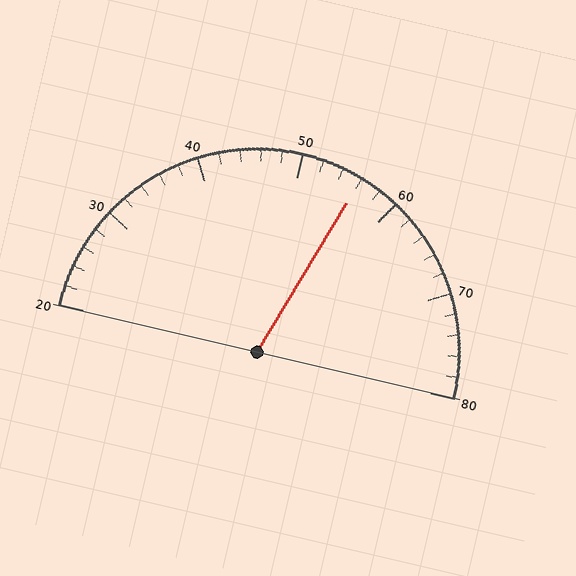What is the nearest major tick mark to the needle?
The nearest major tick mark is 60.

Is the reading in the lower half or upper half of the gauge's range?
The reading is in the upper half of the range (20 to 80).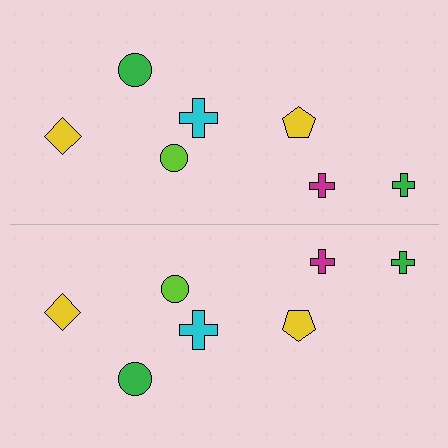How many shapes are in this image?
There are 14 shapes in this image.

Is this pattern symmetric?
Yes, this pattern has bilateral (reflection) symmetry.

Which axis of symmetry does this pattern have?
The pattern has a horizontal axis of symmetry running through the center of the image.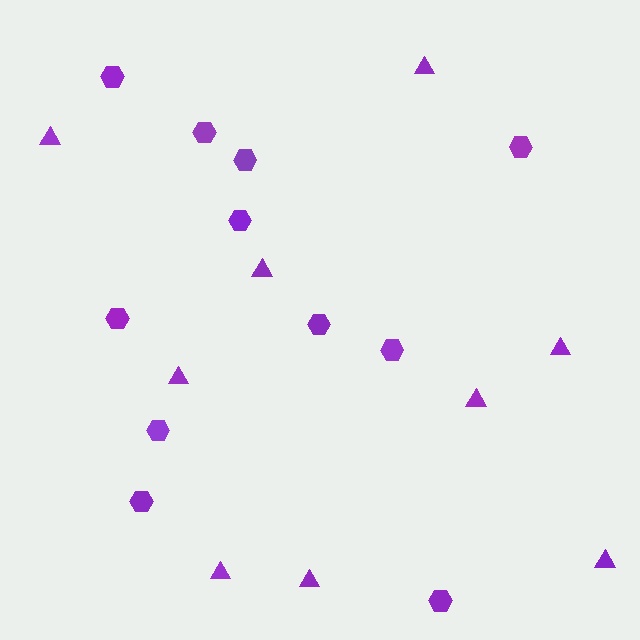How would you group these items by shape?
There are 2 groups: one group of triangles (9) and one group of hexagons (11).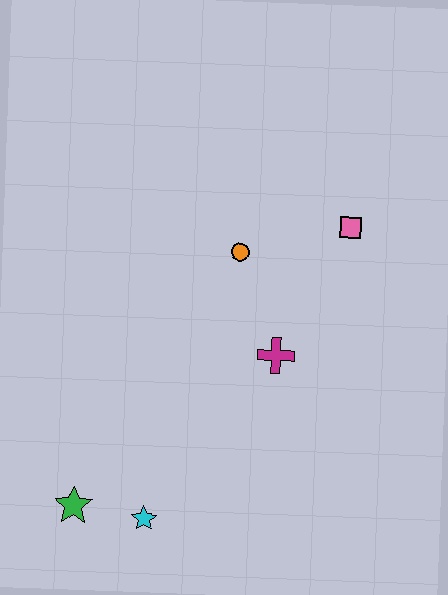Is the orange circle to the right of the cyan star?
Yes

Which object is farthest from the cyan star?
The pink square is farthest from the cyan star.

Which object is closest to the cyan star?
The green star is closest to the cyan star.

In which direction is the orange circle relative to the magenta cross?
The orange circle is above the magenta cross.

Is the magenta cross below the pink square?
Yes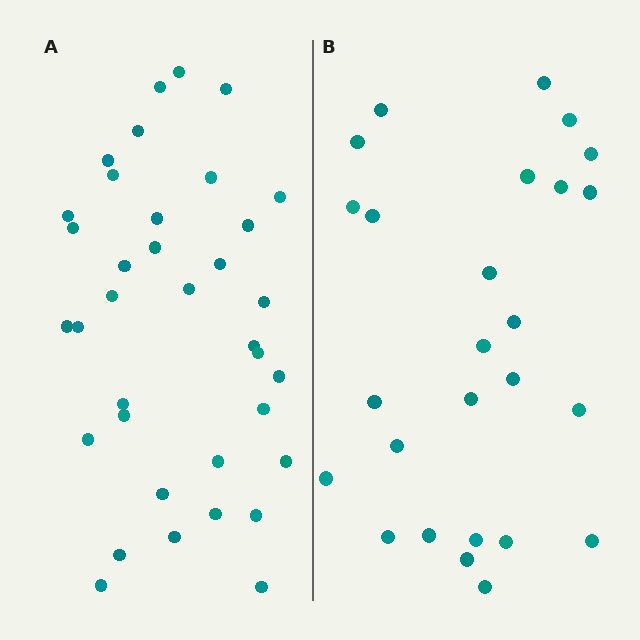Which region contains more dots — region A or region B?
Region A (the left region) has more dots.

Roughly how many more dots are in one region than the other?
Region A has roughly 10 or so more dots than region B.